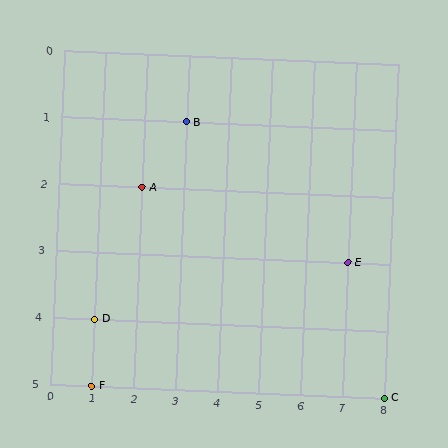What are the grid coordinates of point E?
Point E is at grid coordinates (7, 3).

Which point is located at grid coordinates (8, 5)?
Point C is at (8, 5).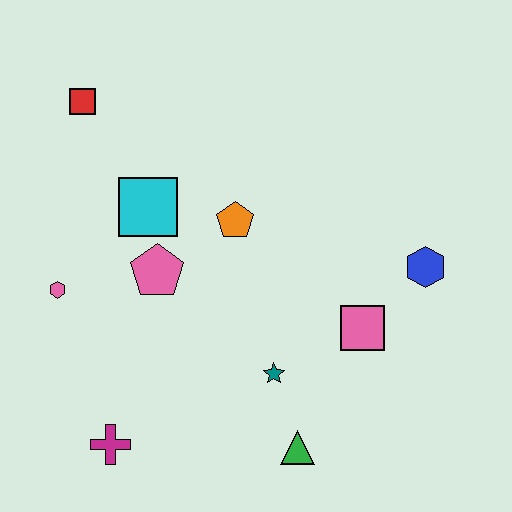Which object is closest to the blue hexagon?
The pink square is closest to the blue hexagon.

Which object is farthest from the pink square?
The red square is farthest from the pink square.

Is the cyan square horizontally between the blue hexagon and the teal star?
No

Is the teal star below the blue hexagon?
Yes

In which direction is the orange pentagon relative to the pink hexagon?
The orange pentagon is to the right of the pink hexagon.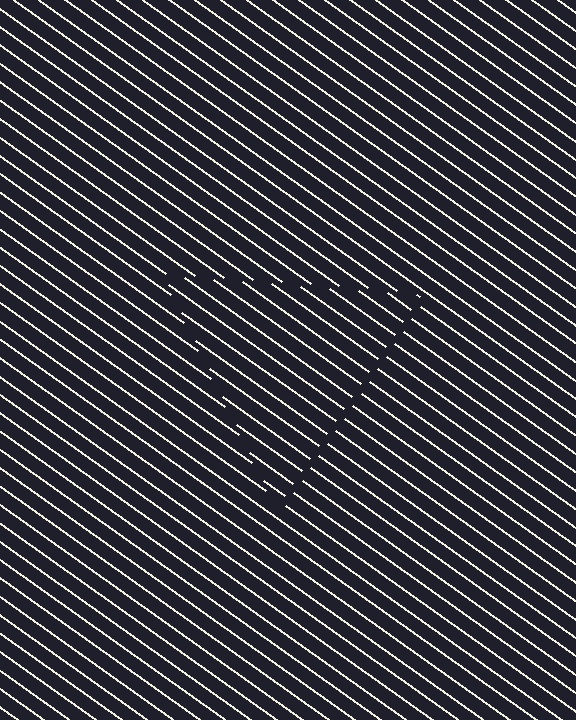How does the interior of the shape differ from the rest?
The interior of the shape contains the same grating, shifted by half a period — the contour is defined by the phase discontinuity where line-ends from the inner and outer gratings abut.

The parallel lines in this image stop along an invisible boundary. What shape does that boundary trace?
An illusory triangle. The interior of the shape contains the same grating, shifted by half a period — the contour is defined by the phase discontinuity where line-ends from the inner and outer gratings abut.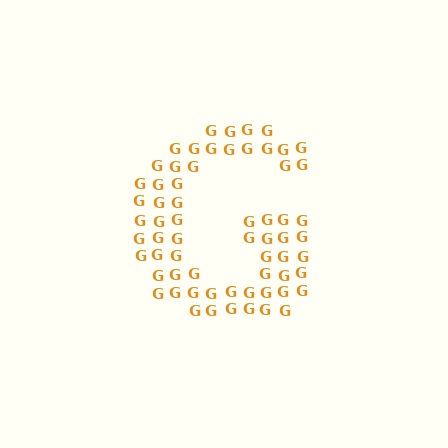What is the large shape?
The large shape is the letter G.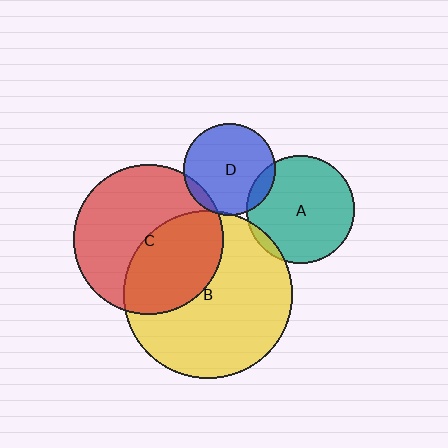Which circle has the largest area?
Circle B (yellow).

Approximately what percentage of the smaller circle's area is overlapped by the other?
Approximately 5%.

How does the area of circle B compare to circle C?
Approximately 1.3 times.